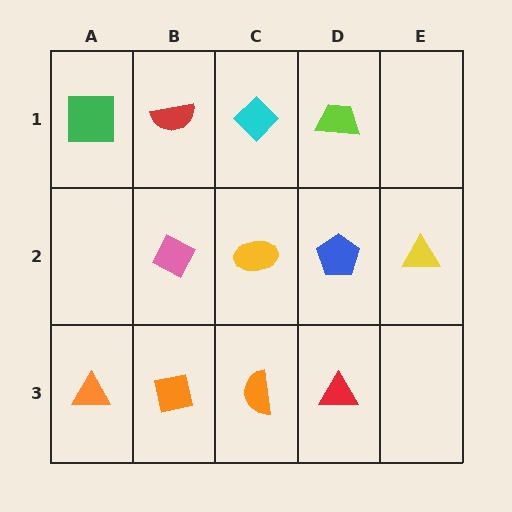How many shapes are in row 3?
4 shapes.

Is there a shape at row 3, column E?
No, that cell is empty.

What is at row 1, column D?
A lime trapezoid.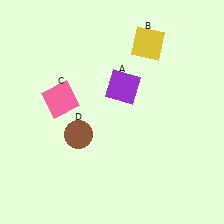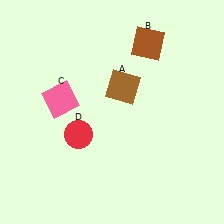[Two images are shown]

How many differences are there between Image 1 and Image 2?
There are 3 differences between the two images.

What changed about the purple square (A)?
In Image 1, A is purple. In Image 2, it changed to brown.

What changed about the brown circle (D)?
In Image 1, D is brown. In Image 2, it changed to red.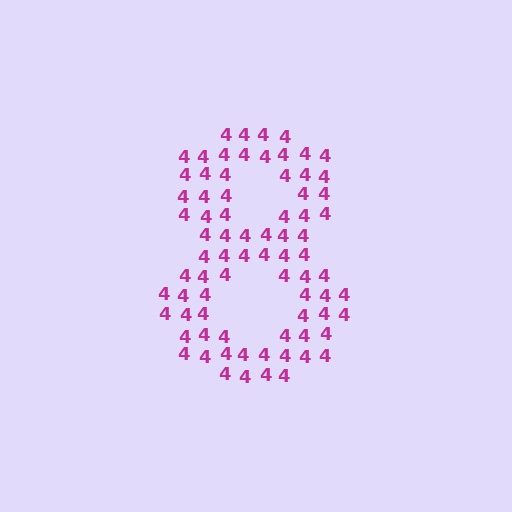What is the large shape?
The large shape is the digit 8.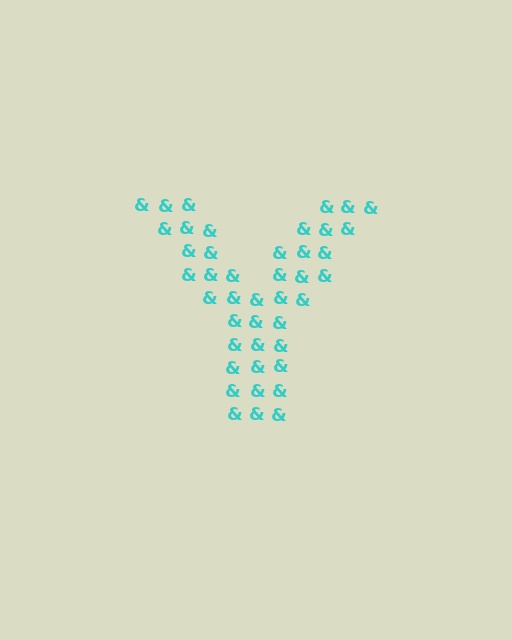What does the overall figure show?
The overall figure shows the letter Y.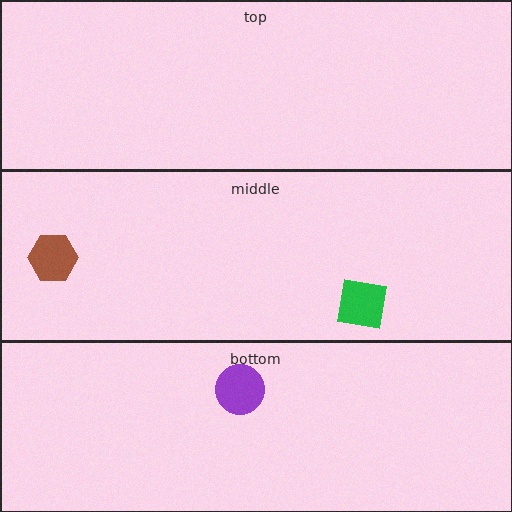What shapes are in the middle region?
The green square, the brown hexagon.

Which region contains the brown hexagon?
The middle region.